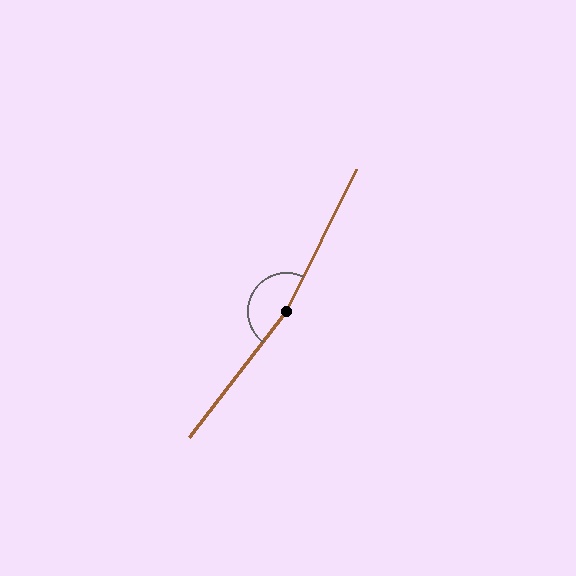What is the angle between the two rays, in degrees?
Approximately 169 degrees.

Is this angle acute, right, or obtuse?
It is obtuse.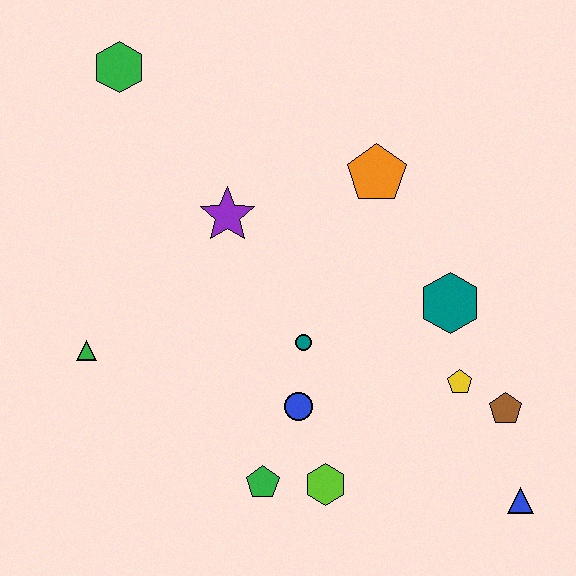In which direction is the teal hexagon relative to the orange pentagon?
The teal hexagon is below the orange pentagon.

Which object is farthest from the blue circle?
The green hexagon is farthest from the blue circle.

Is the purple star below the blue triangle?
No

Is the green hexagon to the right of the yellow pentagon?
No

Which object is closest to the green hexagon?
The purple star is closest to the green hexagon.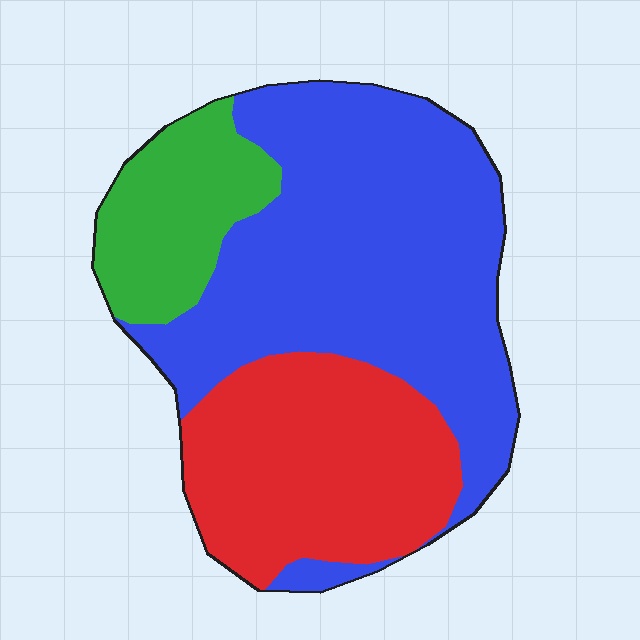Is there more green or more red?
Red.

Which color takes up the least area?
Green, at roughly 15%.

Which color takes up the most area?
Blue, at roughly 55%.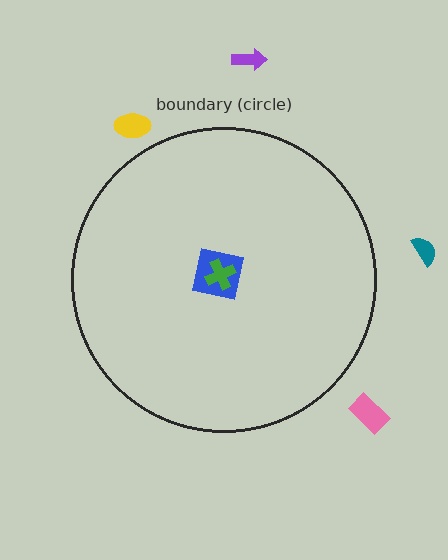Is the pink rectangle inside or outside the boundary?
Outside.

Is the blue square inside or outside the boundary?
Inside.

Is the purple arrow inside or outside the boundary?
Outside.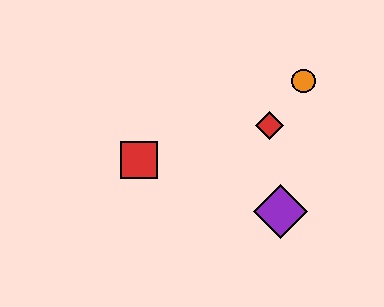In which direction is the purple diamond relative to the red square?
The purple diamond is to the right of the red square.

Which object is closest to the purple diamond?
The red diamond is closest to the purple diamond.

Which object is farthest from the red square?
The orange circle is farthest from the red square.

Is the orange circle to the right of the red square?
Yes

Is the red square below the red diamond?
Yes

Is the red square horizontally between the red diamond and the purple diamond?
No